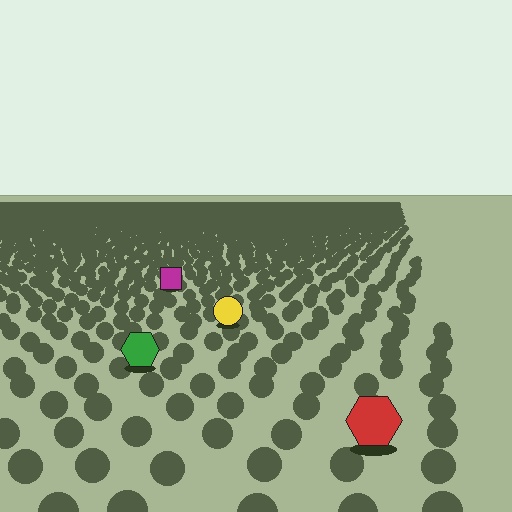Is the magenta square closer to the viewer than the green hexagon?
No. The green hexagon is closer — you can tell from the texture gradient: the ground texture is coarser near it.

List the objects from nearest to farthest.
From nearest to farthest: the red hexagon, the green hexagon, the yellow circle, the magenta square.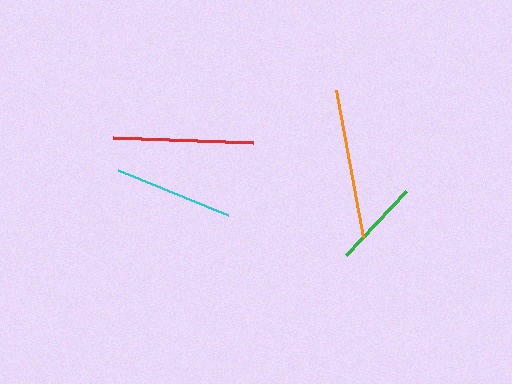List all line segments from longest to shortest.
From longest to shortest: orange, red, cyan, green.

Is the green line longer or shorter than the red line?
The red line is longer than the green line.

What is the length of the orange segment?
The orange segment is approximately 149 pixels long.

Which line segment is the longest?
The orange line is the longest at approximately 149 pixels.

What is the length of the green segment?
The green segment is approximately 88 pixels long.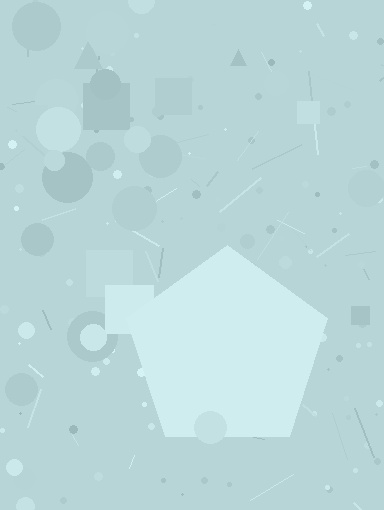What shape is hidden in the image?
A pentagon is hidden in the image.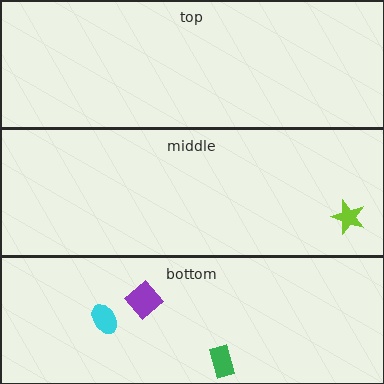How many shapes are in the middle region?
1.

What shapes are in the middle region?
The lime star.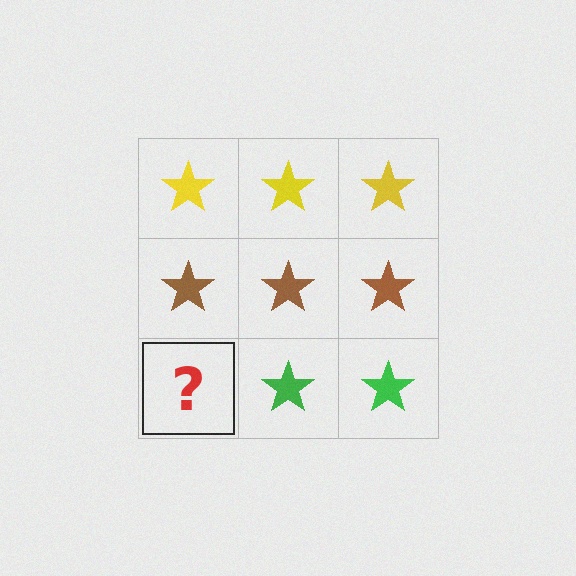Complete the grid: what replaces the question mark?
The question mark should be replaced with a green star.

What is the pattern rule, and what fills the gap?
The rule is that each row has a consistent color. The gap should be filled with a green star.